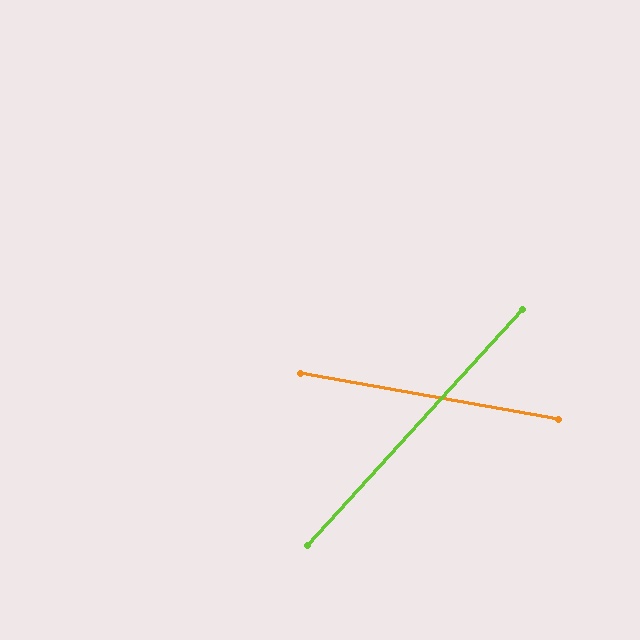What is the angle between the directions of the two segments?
Approximately 58 degrees.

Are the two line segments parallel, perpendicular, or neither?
Neither parallel nor perpendicular — they differ by about 58°.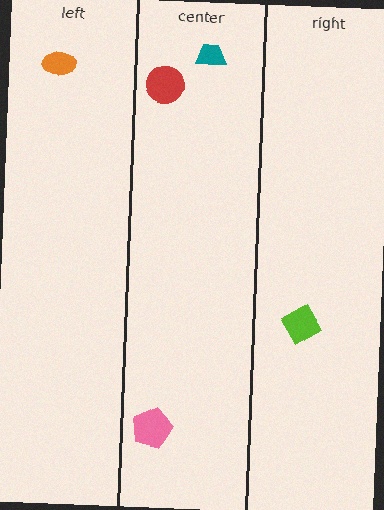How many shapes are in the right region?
1.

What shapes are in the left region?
The orange ellipse.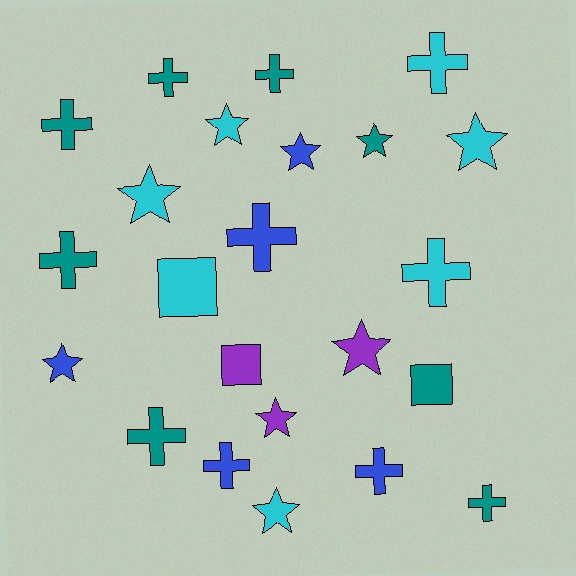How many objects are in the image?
There are 23 objects.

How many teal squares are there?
There is 1 teal square.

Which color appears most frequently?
Teal, with 8 objects.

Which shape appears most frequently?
Cross, with 11 objects.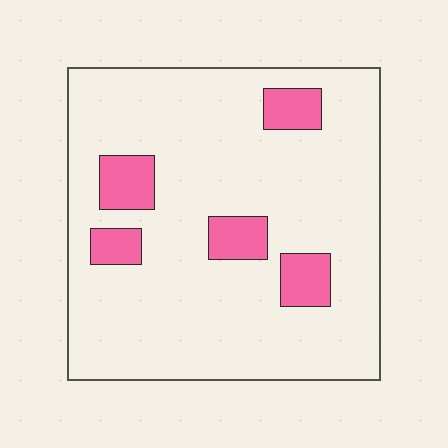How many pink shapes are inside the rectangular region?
5.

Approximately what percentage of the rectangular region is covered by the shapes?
Approximately 15%.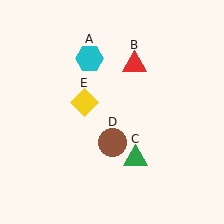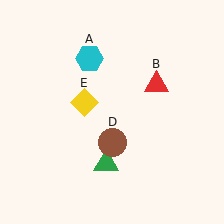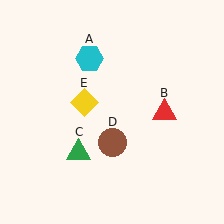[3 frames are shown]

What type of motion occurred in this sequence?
The red triangle (object B), green triangle (object C) rotated clockwise around the center of the scene.